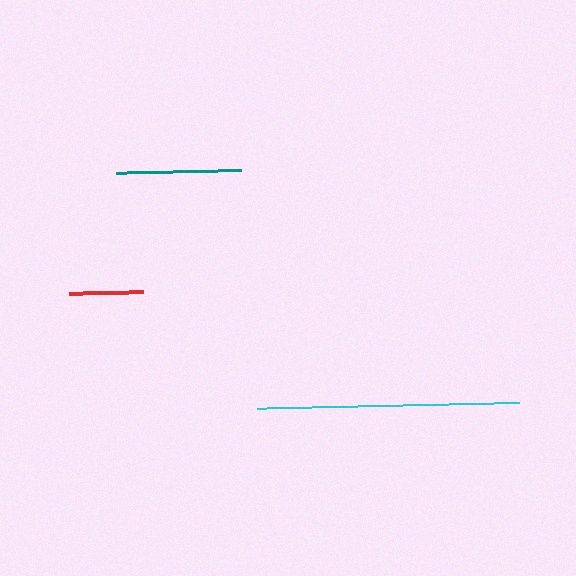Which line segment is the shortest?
The red line is the shortest at approximately 74 pixels.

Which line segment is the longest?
The cyan line is the longest at approximately 263 pixels.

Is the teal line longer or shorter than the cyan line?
The cyan line is longer than the teal line.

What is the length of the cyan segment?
The cyan segment is approximately 263 pixels long.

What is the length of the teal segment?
The teal segment is approximately 125 pixels long.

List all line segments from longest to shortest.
From longest to shortest: cyan, teal, red.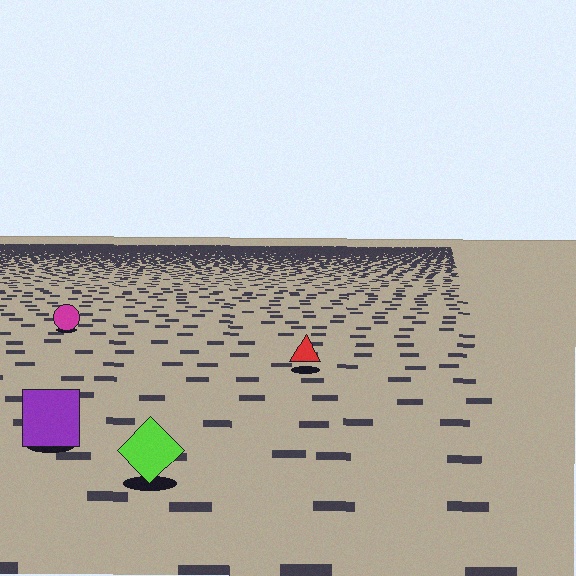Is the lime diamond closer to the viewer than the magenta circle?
Yes. The lime diamond is closer — you can tell from the texture gradient: the ground texture is coarser near it.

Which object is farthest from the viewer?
The magenta circle is farthest from the viewer. It appears smaller and the ground texture around it is denser.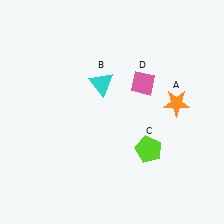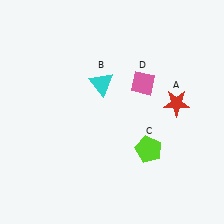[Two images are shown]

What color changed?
The star (A) changed from orange in Image 1 to red in Image 2.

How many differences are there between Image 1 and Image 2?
There is 1 difference between the two images.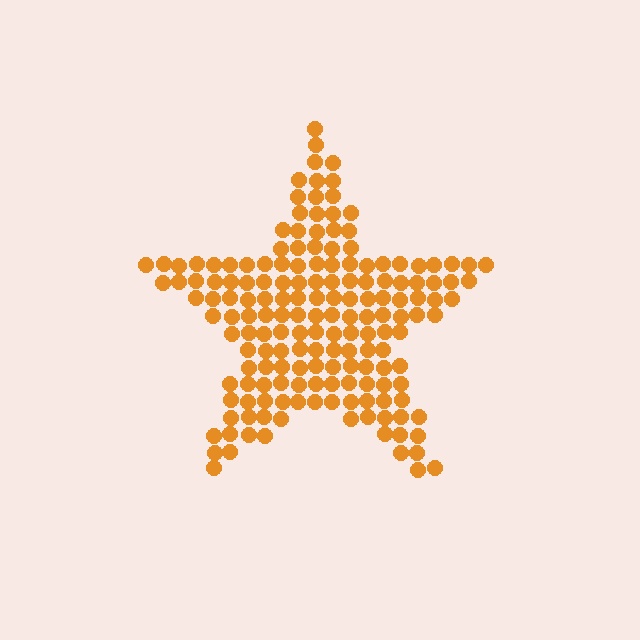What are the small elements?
The small elements are circles.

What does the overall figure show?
The overall figure shows a star.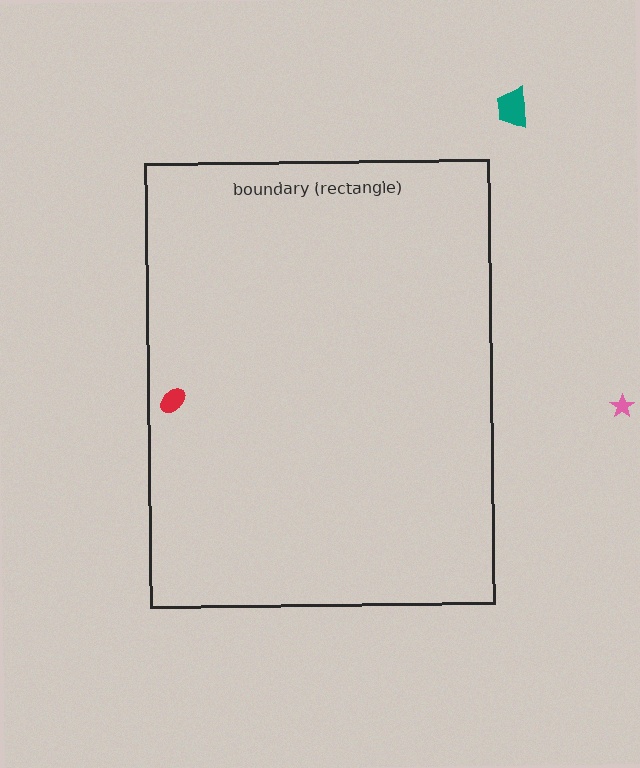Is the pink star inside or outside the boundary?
Outside.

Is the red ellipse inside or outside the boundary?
Inside.